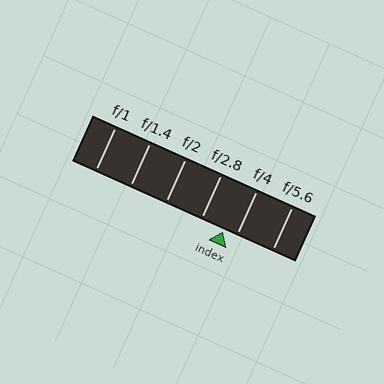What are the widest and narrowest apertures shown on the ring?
The widest aperture shown is f/1 and the narrowest is f/5.6.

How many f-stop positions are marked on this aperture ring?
There are 6 f-stop positions marked.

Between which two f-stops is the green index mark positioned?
The index mark is between f/2.8 and f/4.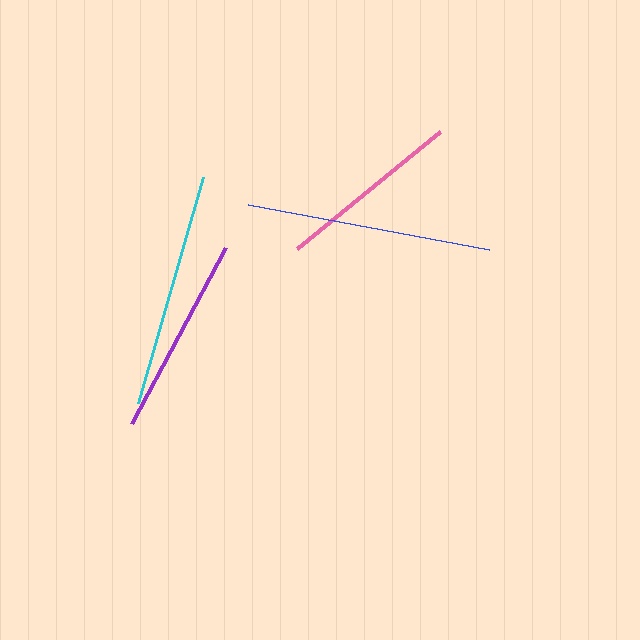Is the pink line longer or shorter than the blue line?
The blue line is longer than the pink line.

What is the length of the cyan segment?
The cyan segment is approximately 235 pixels long.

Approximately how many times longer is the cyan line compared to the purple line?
The cyan line is approximately 1.2 times the length of the purple line.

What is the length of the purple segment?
The purple segment is approximately 200 pixels long.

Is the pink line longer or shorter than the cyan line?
The cyan line is longer than the pink line.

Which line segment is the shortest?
The pink line is the shortest at approximately 184 pixels.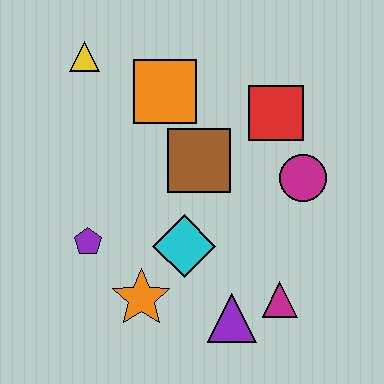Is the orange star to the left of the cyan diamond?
Yes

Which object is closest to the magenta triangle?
The purple triangle is closest to the magenta triangle.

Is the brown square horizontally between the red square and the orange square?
Yes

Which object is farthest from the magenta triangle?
The yellow triangle is farthest from the magenta triangle.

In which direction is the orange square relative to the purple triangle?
The orange square is above the purple triangle.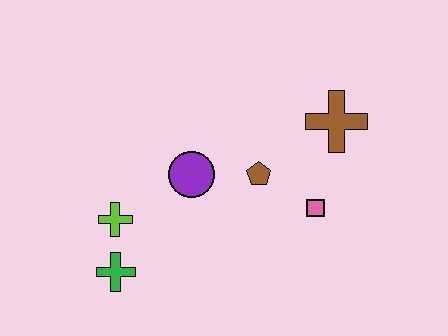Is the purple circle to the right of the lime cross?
Yes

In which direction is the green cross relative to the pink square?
The green cross is to the left of the pink square.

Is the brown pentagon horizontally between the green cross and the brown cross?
Yes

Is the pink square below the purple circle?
Yes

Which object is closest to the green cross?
The lime cross is closest to the green cross.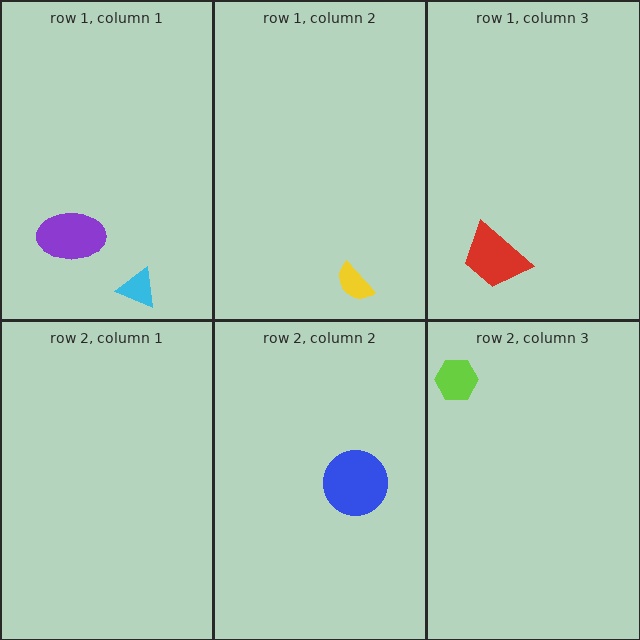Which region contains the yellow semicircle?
The row 1, column 2 region.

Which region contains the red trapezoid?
The row 1, column 3 region.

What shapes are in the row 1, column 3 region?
The red trapezoid.